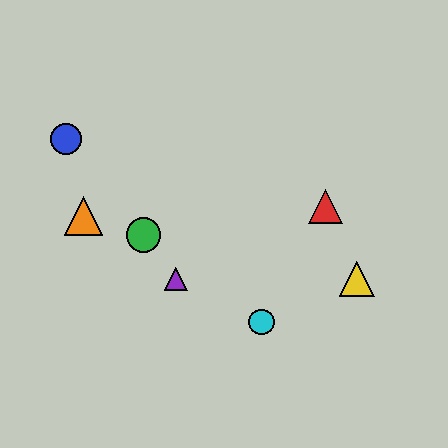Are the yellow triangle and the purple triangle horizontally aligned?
Yes, both are at y≈279.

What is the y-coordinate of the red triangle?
The red triangle is at y≈207.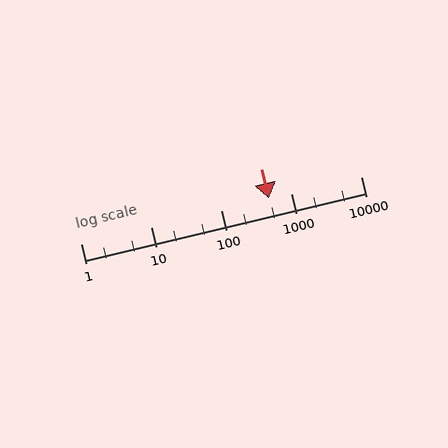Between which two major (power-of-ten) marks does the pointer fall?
The pointer is between 100 and 1000.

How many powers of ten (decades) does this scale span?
The scale spans 4 decades, from 1 to 10000.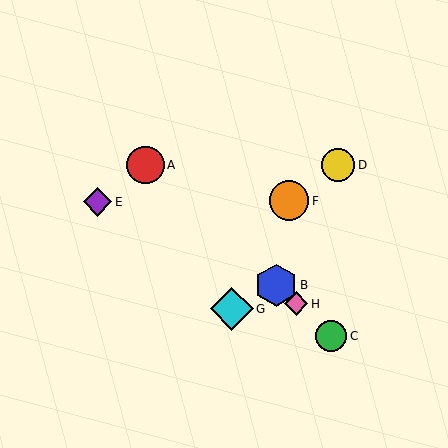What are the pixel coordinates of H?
Object H is at (296, 304).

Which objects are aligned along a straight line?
Objects A, B, C, H are aligned along a straight line.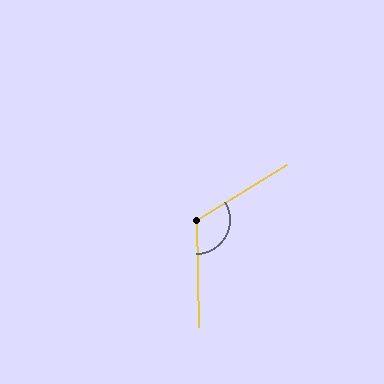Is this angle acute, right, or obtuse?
It is obtuse.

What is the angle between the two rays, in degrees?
Approximately 120 degrees.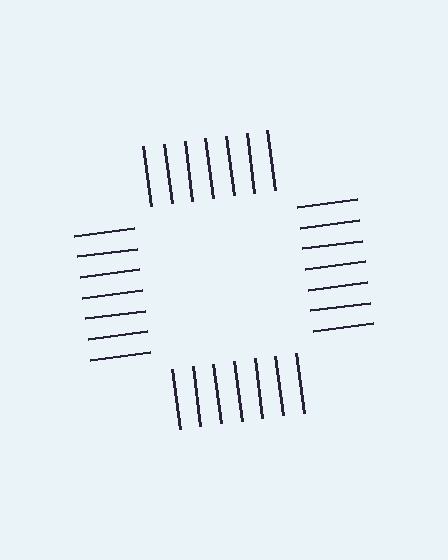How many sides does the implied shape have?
4 sides — the line-ends trace a square.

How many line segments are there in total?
28 — 7 along each of the 4 edges.